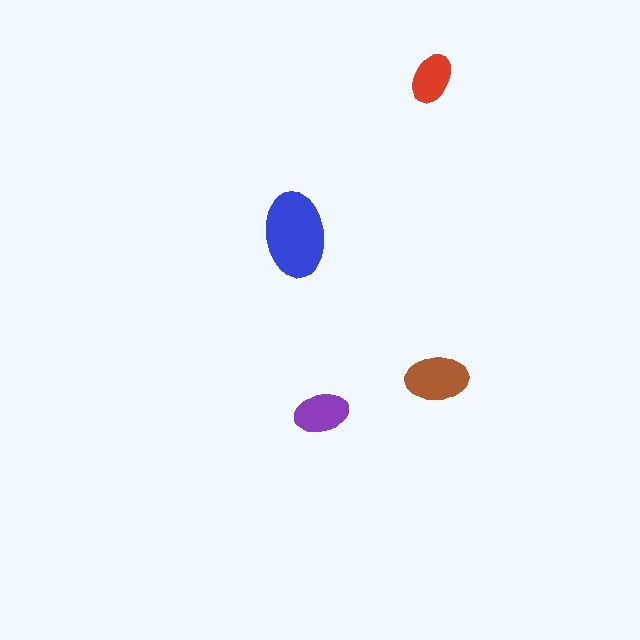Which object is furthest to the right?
The brown ellipse is rightmost.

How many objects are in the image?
There are 4 objects in the image.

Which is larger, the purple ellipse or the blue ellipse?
The blue one.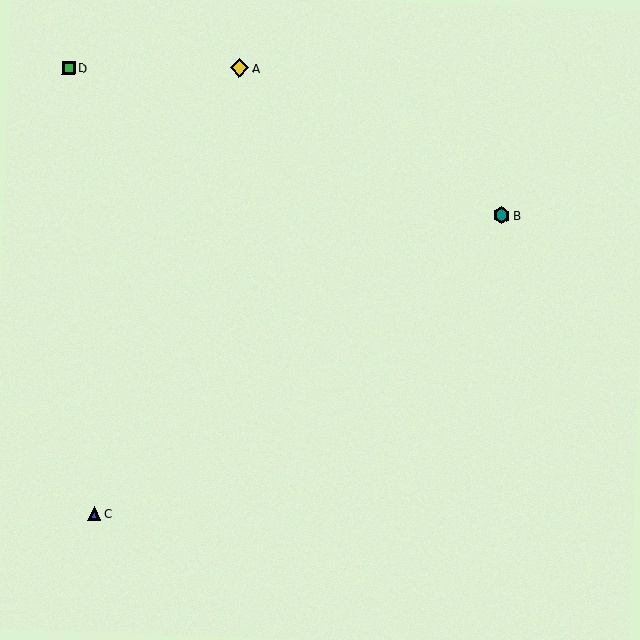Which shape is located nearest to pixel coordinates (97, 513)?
The blue triangle (labeled C) at (94, 514) is nearest to that location.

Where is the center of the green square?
The center of the green square is at (68, 68).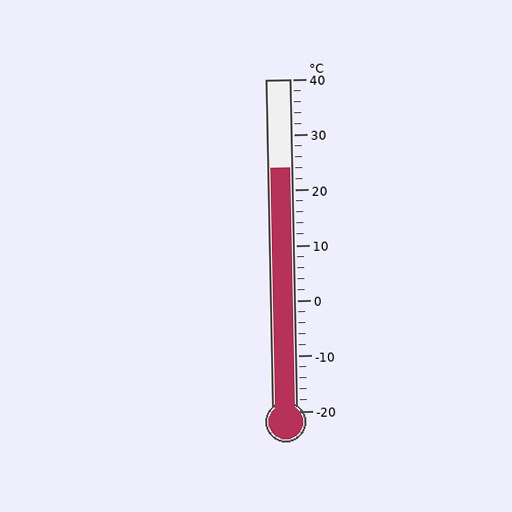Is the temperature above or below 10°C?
The temperature is above 10°C.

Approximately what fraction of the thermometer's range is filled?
The thermometer is filled to approximately 75% of its range.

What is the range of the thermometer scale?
The thermometer scale ranges from -20°C to 40°C.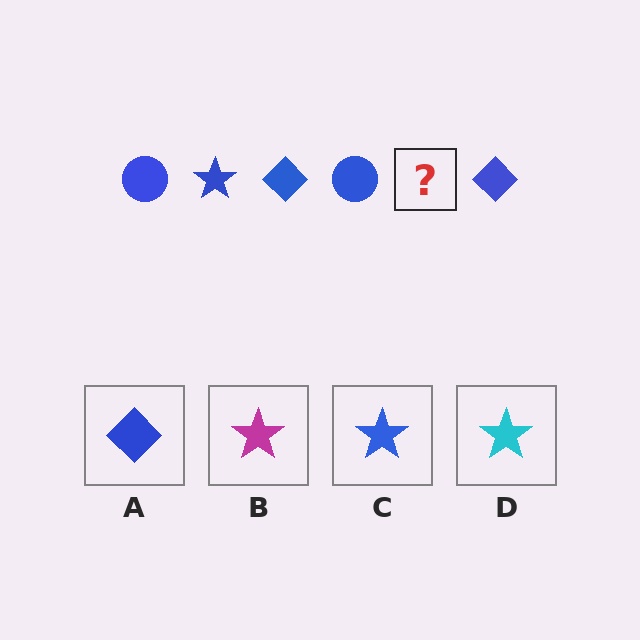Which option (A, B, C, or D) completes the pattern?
C.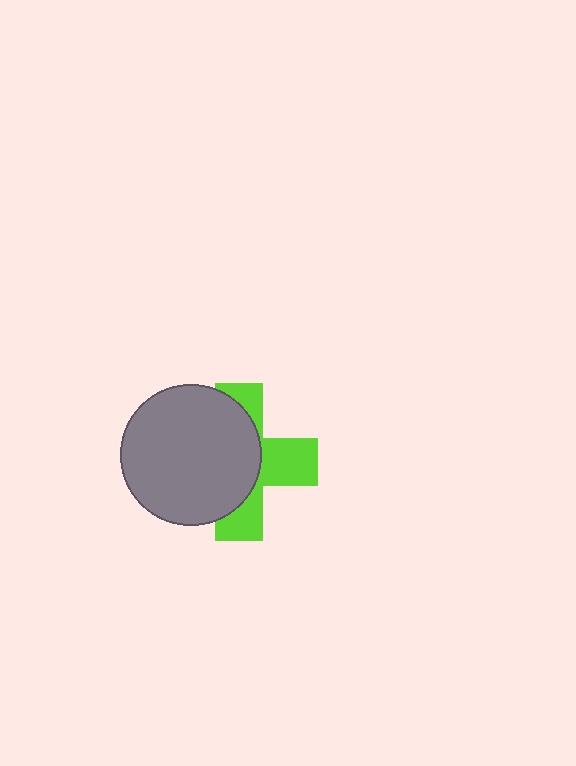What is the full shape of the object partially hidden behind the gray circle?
The partially hidden object is a lime cross.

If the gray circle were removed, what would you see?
You would see the complete lime cross.